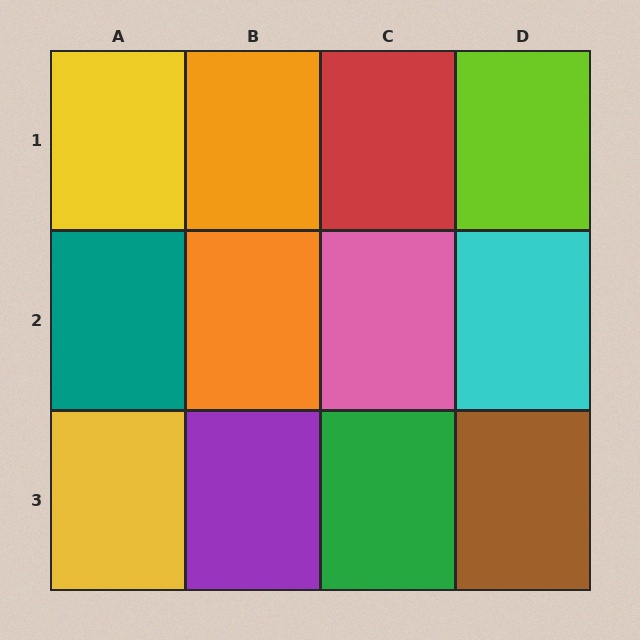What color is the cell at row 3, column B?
Purple.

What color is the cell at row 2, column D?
Cyan.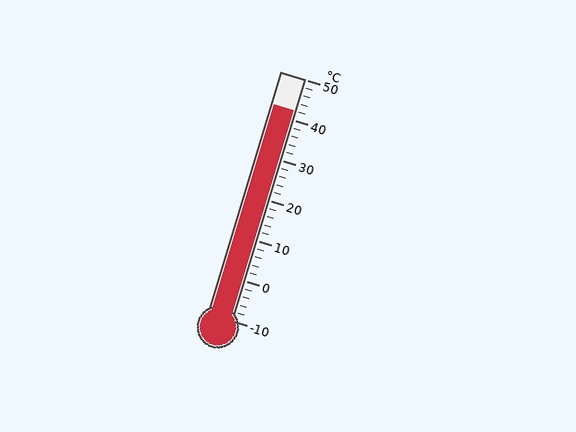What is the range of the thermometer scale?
The thermometer scale ranges from -10°C to 50°C.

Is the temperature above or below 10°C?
The temperature is above 10°C.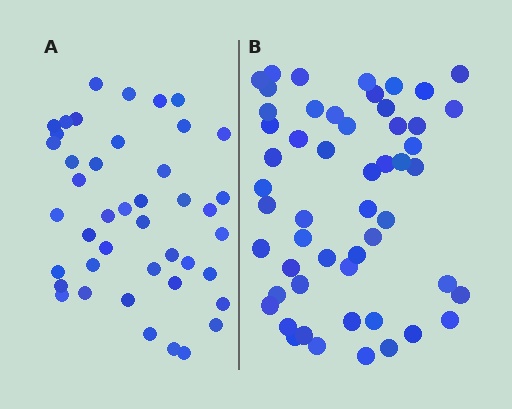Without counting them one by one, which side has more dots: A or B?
Region B (the right region) has more dots.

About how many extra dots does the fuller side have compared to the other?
Region B has roughly 10 or so more dots than region A.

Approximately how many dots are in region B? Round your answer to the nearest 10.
About 50 dots. (The exact count is 53, which rounds to 50.)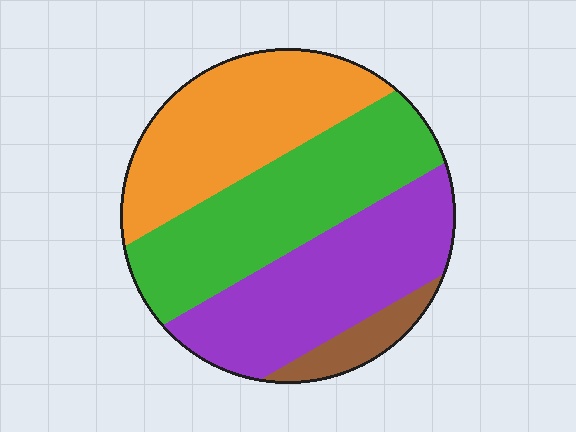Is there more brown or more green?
Green.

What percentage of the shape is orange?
Orange covers 29% of the shape.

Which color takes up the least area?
Brown, at roughly 5%.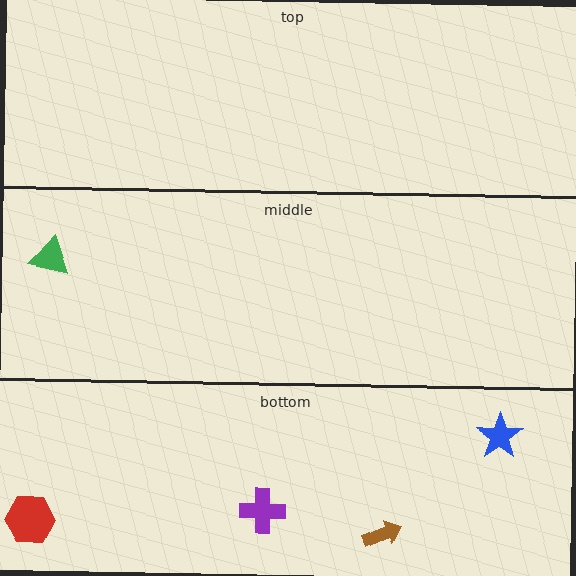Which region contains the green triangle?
The middle region.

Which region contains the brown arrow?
The bottom region.